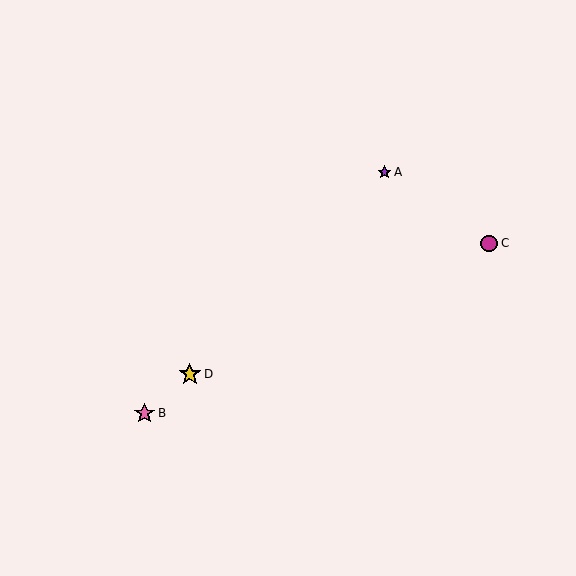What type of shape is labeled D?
Shape D is a yellow star.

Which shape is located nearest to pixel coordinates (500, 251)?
The magenta circle (labeled C) at (489, 243) is nearest to that location.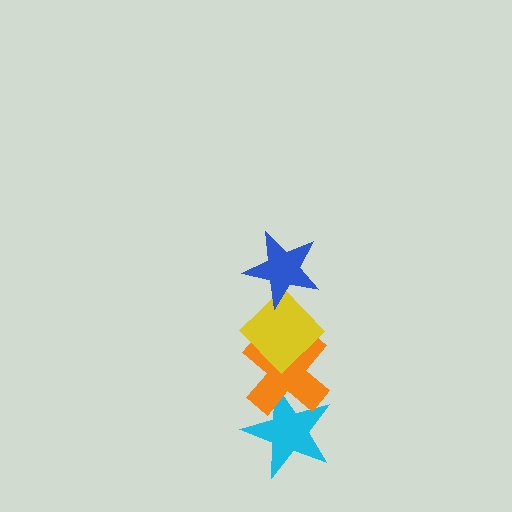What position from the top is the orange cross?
The orange cross is 3rd from the top.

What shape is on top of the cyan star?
The orange cross is on top of the cyan star.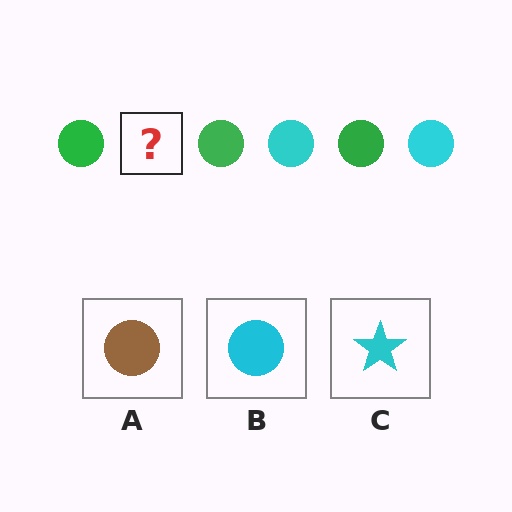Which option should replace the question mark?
Option B.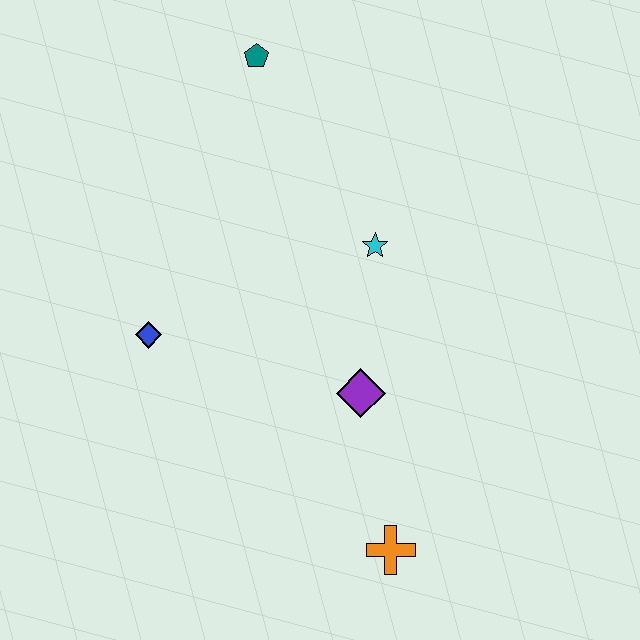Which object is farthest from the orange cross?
The teal pentagon is farthest from the orange cross.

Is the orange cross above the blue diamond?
No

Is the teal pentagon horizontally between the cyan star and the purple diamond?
No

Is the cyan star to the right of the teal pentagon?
Yes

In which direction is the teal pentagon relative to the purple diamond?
The teal pentagon is above the purple diamond.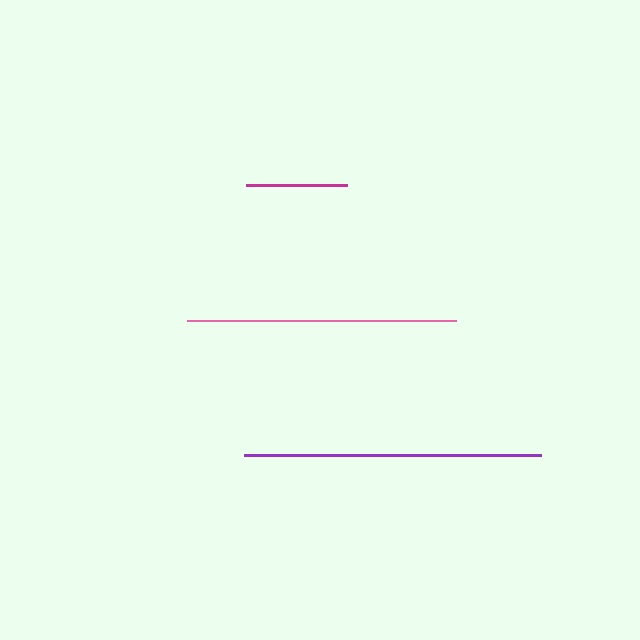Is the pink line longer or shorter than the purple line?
The purple line is longer than the pink line.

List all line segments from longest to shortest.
From longest to shortest: purple, pink, magenta.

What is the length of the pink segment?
The pink segment is approximately 269 pixels long.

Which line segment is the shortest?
The magenta line is the shortest at approximately 101 pixels.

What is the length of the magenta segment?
The magenta segment is approximately 101 pixels long.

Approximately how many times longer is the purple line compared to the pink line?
The purple line is approximately 1.1 times the length of the pink line.